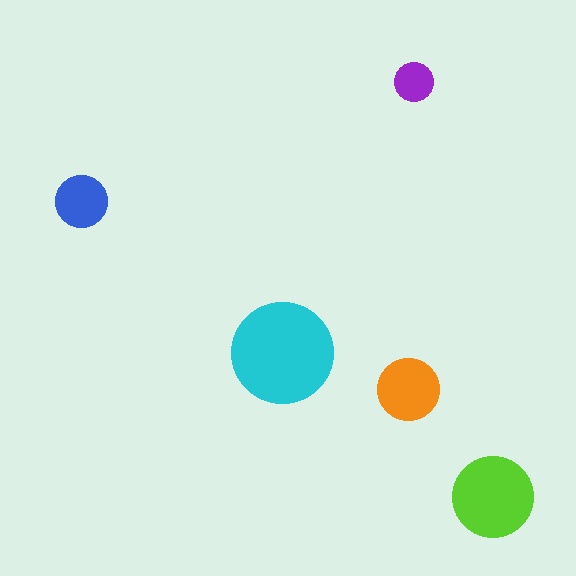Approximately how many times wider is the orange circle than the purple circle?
About 1.5 times wider.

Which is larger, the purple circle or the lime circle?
The lime one.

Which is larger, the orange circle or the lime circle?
The lime one.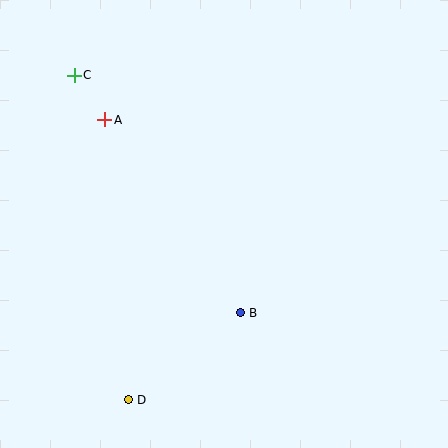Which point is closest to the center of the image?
Point B at (240, 313) is closest to the center.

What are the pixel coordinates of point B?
Point B is at (240, 313).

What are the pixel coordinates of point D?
Point D is at (128, 400).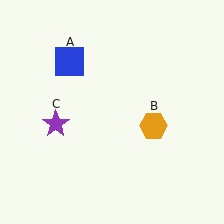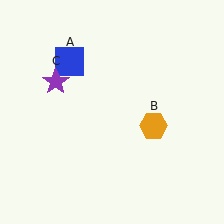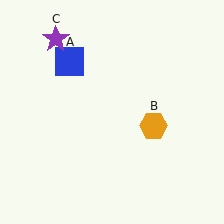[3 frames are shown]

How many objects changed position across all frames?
1 object changed position: purple star (object C).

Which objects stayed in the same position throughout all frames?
Blue square (object A) and orange hexagon (object B) remained stationary.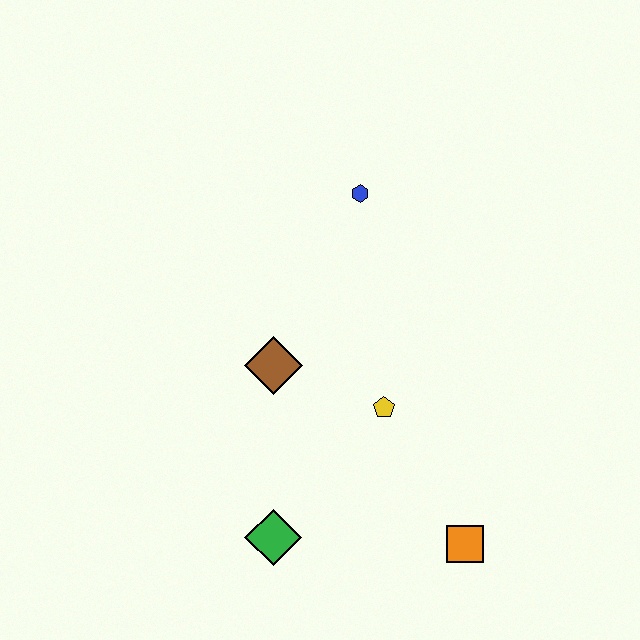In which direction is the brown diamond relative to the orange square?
The brown diamond is to the left of the orange square.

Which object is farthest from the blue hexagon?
The orange square is farthest from the blue hexagon.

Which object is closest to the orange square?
The yellow pentagon is closest to the orange square.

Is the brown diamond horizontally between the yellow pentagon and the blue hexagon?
No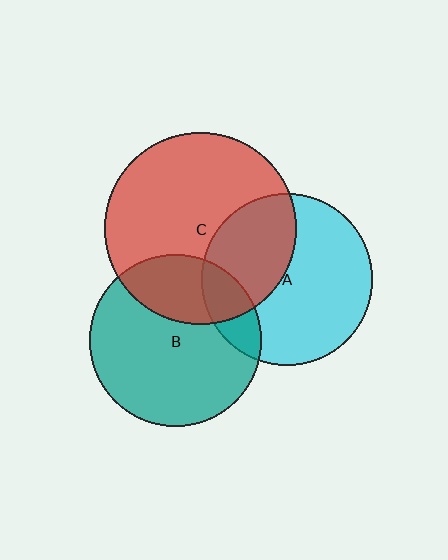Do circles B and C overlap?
Yes.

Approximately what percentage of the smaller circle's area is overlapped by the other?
Approximately 30%.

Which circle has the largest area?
Circle C (red).